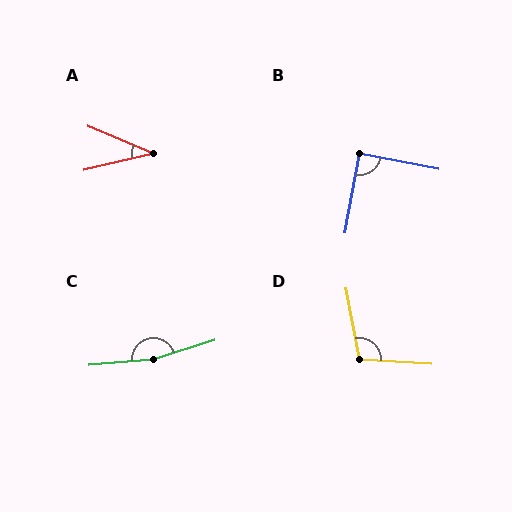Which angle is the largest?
C, at approximately 167 degrees.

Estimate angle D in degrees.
Approximately 104 degrees.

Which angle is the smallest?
A, at approximately 36 degrees.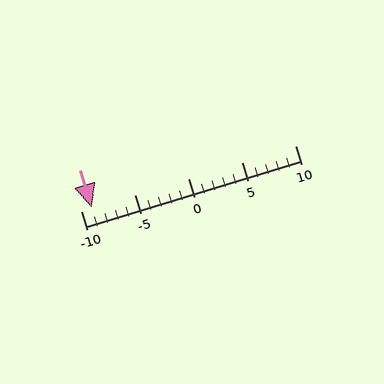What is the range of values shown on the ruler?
The ruler shows values from -10 to 10.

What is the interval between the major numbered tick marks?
The major tick marks are spaced 5 units apart.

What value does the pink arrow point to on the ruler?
The pink arrow points to approximately -9.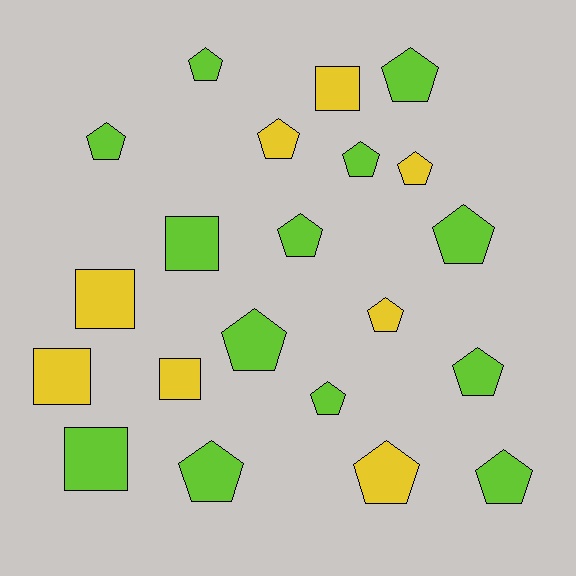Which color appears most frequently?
Lime, with 13 objects.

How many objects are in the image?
There are 21 objects.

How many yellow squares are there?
There are 4 yellow squares.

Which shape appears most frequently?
Pentagon, with 15 objects.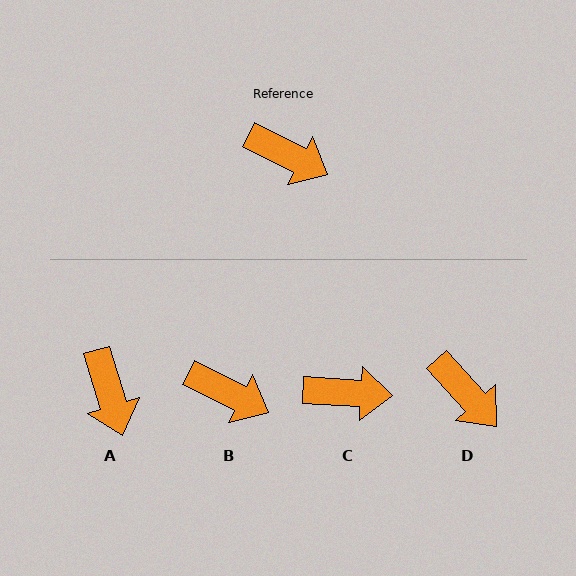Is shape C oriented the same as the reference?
No, it is off by about 23 degrees.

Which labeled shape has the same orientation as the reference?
B.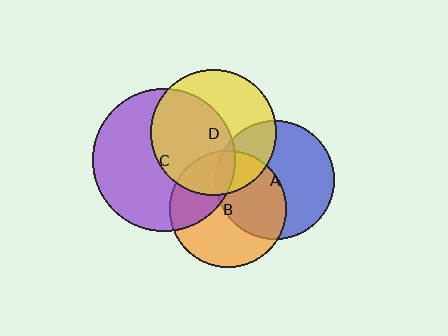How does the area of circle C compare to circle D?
Approximately 1.3 times.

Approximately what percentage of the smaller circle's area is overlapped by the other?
Approximately 25%.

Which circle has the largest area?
Circle C (purple).